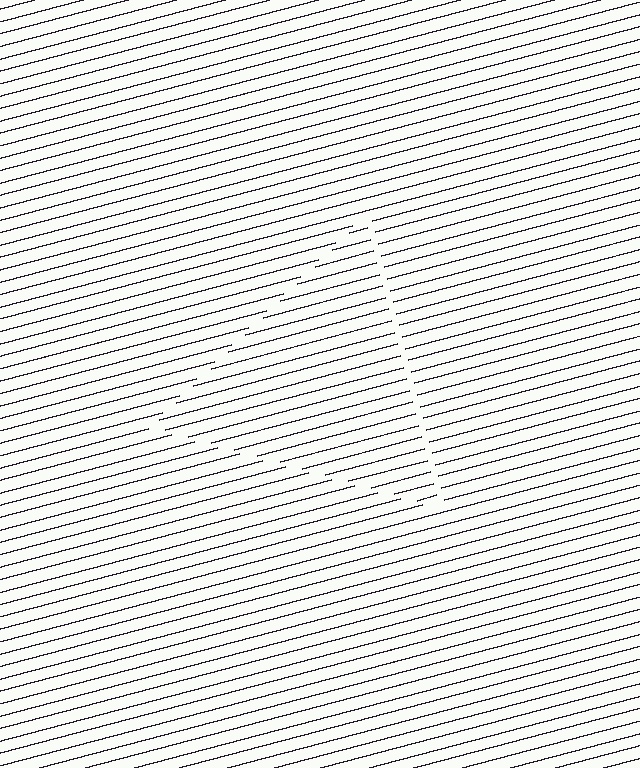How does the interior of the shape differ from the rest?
The interior of the shape contains the same grating, shifted by half a period — the contour is defined by the phase discontinuity where line-ends from the inner and outer gratings abut.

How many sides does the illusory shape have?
3 sides — the line-ends trace a triangle.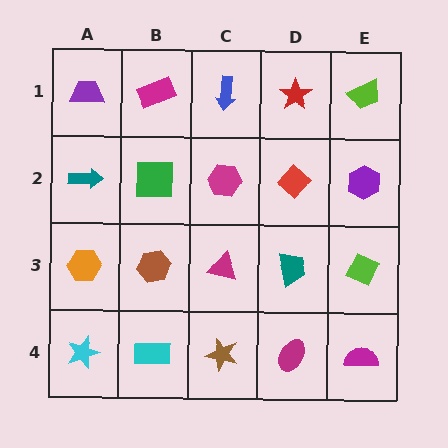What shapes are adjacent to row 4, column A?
An orange hexagon (row 3, column A), a cyan rectangle (row 4, column B).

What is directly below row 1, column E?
A purple hexagon.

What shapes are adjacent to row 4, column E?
A lime diamond (row 3, column E), a magenta ellipse (row 4, column D).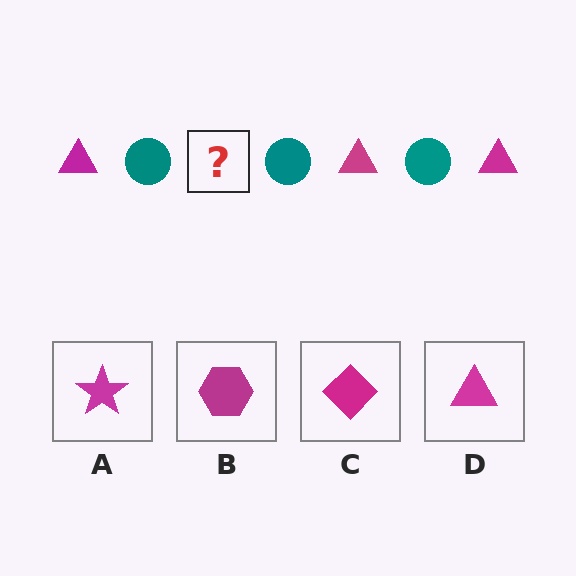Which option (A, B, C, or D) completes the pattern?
D.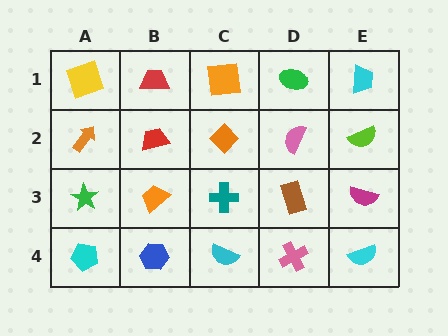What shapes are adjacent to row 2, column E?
A cyan trapezoid (row 1, column E), a magenta semicircle (row 3, column E), a pink semicircle (row 2, column D).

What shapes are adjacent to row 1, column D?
A pink semicircle (row 2, column D), an orange square (row 1, column C), a cyan trapezoid (row 1, column E).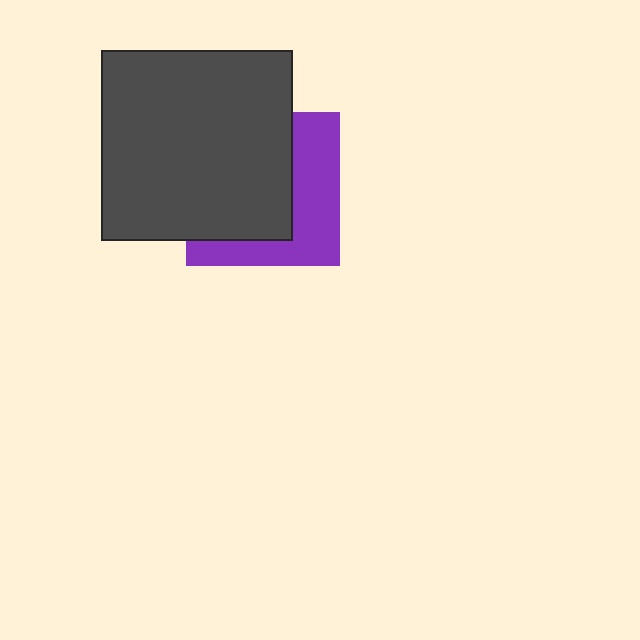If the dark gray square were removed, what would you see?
You would see the complete purple square.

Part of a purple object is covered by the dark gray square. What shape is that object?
It is a square.